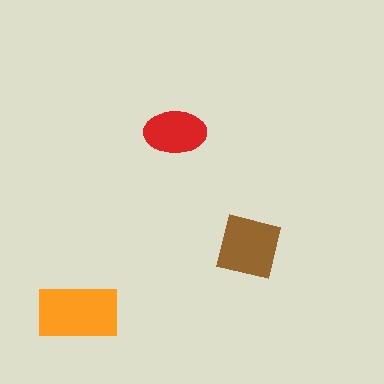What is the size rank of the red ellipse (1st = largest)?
3rd.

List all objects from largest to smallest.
The orange rectangle, the brown square, the red ellipse.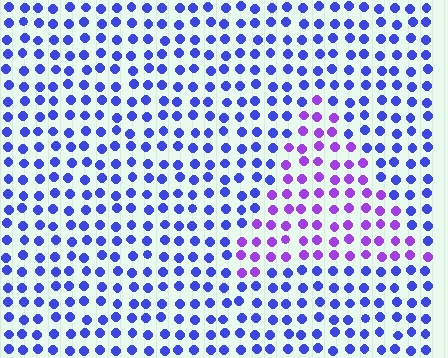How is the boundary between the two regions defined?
The boundary is defined purely by a slight shift in hue (about 41 degrees). Spacing, size, and orientation are identical on both sides.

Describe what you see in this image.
The image is filled with small blue elements in a uniform arrangement. A triangle-shaped region is visible where the elements are tinted to a slightly different hue, forming a subtle color boundary.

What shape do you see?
I see a triangle.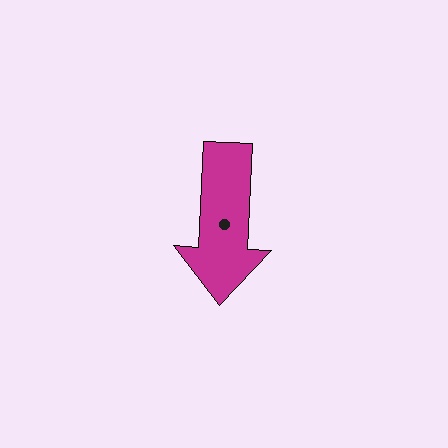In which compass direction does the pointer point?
South.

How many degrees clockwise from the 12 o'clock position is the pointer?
Approximately 183 degrees.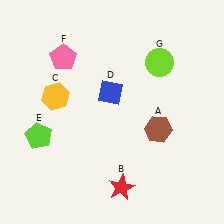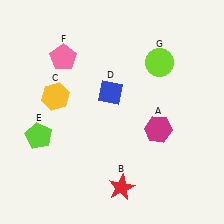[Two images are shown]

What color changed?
The hexagon (A) changed from brown in Image 1 to magenta in Image 2.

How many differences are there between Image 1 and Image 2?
There is 1 difference between the two images.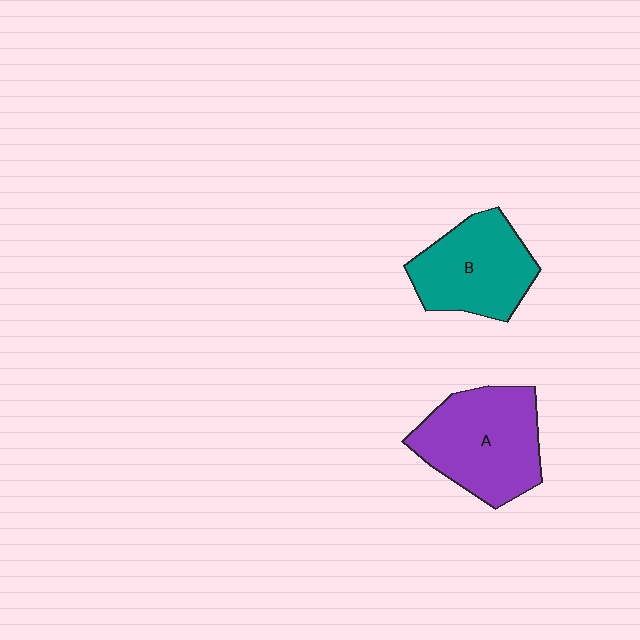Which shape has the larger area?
Shape A (purple).